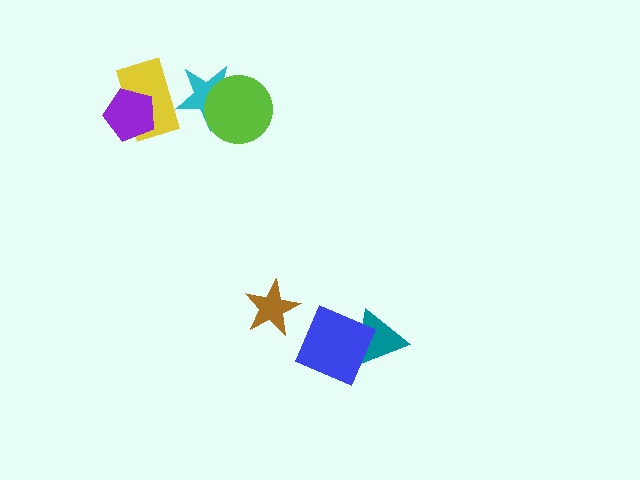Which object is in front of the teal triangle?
The blue diamond is in front of the teal triangle.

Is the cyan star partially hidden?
Yes, it is partially covered by another shape.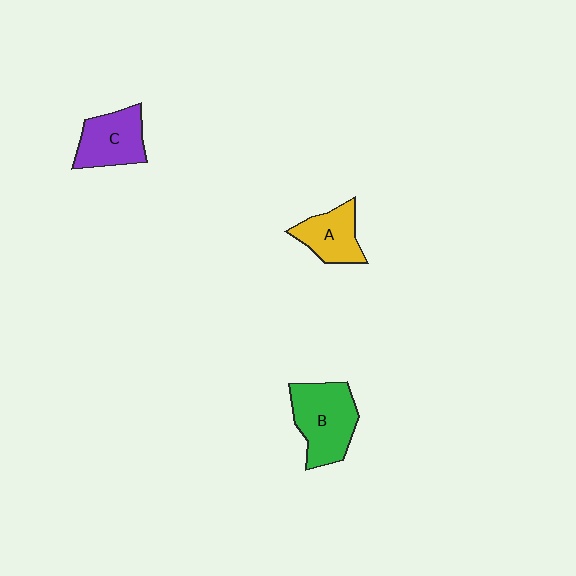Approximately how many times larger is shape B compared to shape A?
Approximately 1.5 times.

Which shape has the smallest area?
Shape A (yellow).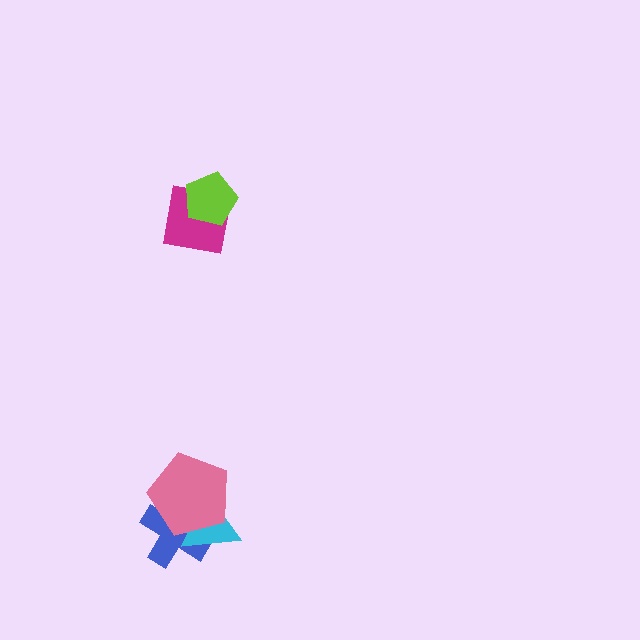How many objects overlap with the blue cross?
2 objects overlap with the blue cross.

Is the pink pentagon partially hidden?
No, no other shape covers it.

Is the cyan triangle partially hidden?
Yes, it is partially covered by another shape.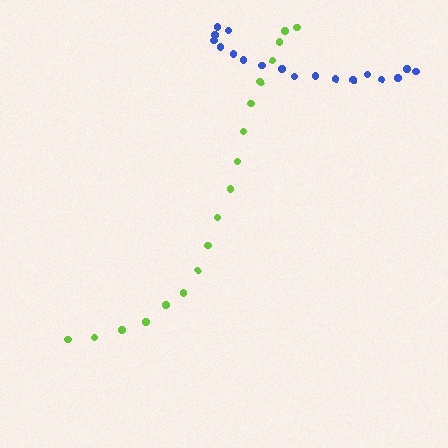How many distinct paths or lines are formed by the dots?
There are 2 distinct paths.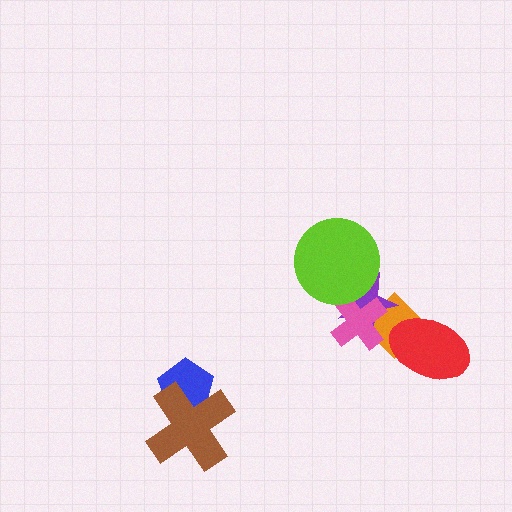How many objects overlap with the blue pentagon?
1 object overlaps with the blue pentagon.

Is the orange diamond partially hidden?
Yes, it is partially covered by another shape.